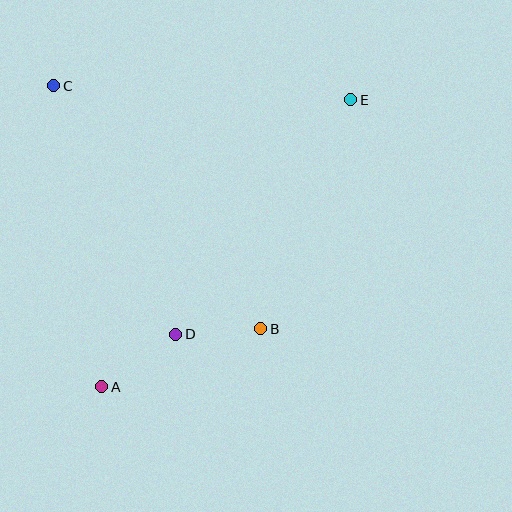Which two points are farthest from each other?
Points A and E are farthest from each other.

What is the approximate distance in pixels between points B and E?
The distance between B and E is approximately 246 pixels.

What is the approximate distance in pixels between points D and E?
The distance between D and E is approximately 293 pixels.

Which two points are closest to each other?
Points B and D are closest to each other.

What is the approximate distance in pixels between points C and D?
The distance between C and D is approximately 277 pixels.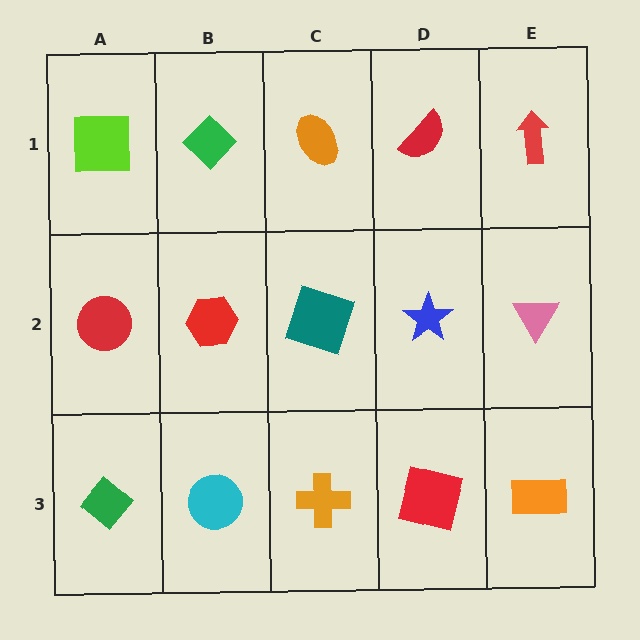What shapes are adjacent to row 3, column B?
A red hexagon (row 2, column B), a green diamond (row 3, column A), an orange cross (row 3, column C).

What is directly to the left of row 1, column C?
A green diamond.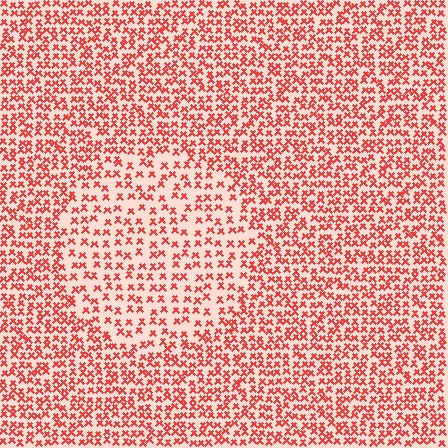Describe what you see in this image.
The image contains small red elements arranged at two different densities. A circle-shaped region is visible where the elements are less densely packed than the surrounding area.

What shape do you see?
I see a circle.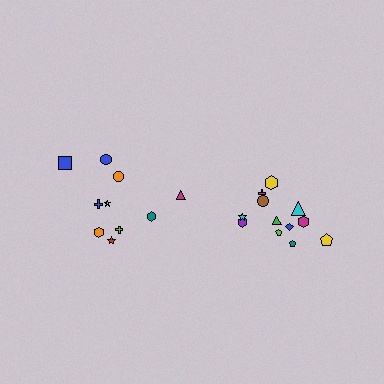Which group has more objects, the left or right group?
The right group.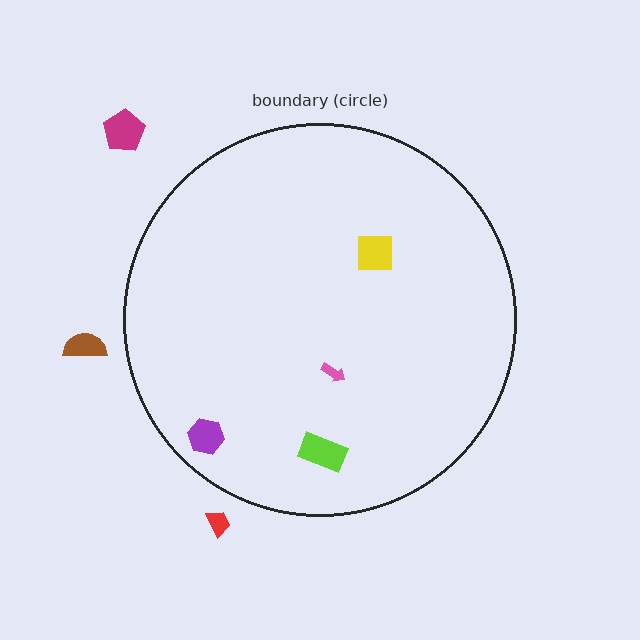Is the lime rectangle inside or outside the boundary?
Inside.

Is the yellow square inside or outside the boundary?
Inside.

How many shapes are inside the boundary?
4 inside, 3 outside.